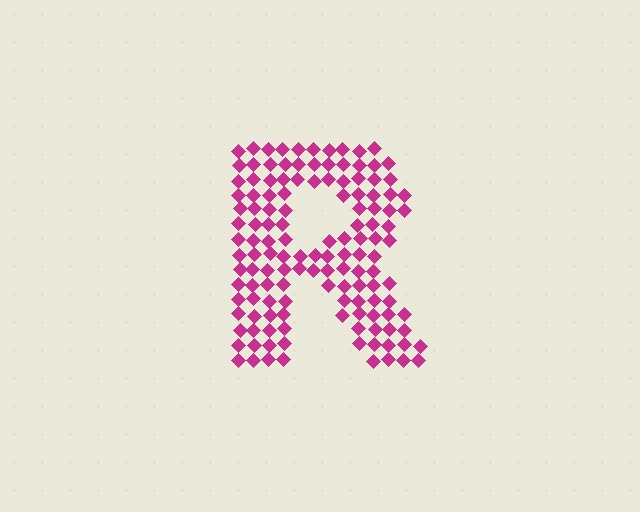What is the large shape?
The large shape is the letter R.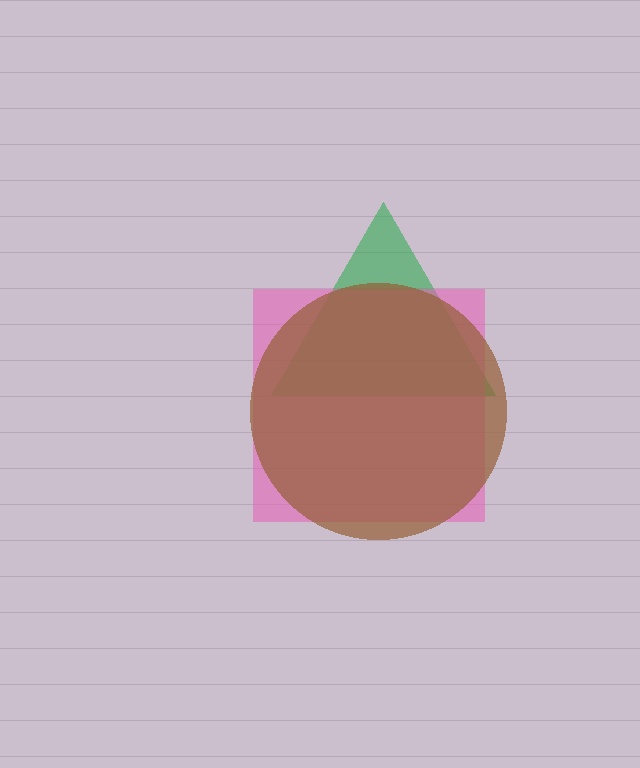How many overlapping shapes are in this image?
There are 3 overlapping shapes in the image.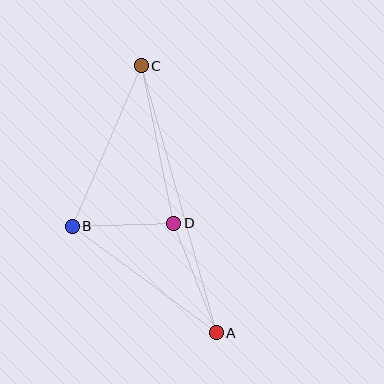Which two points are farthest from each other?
Points A and C are farthest from each other.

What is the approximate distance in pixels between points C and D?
The distance between C and D is approximately 161 pixels.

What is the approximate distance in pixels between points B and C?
The distance between B and C is approximately 174 pixels.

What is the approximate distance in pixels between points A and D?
The distance between A and D is approximately 118 pixels.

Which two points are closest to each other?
Points B and D are closest to each other.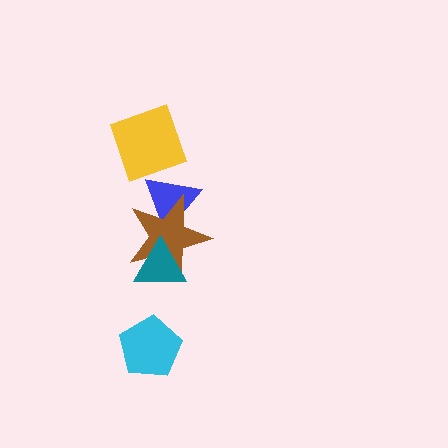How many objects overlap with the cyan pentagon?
0 objects overlap with the cyan pentagon.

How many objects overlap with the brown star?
2 objects overlap with the brown star.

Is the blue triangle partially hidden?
Yes, it is partially covered by another shape.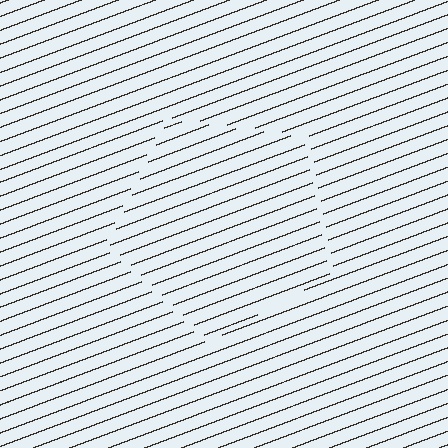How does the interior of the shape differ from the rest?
The interior of the shape contains the same grating, shifted by half a period — the contour is defined by the phase discontinuity where line-ends from the inner and outer gratings abut.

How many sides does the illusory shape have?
5 sides — the line-ends trace a pentagon.